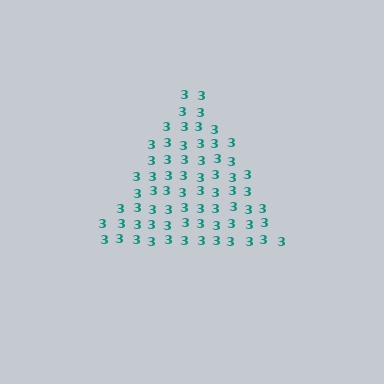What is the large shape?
The large shape is a triangle.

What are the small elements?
The small elements are digit 3's.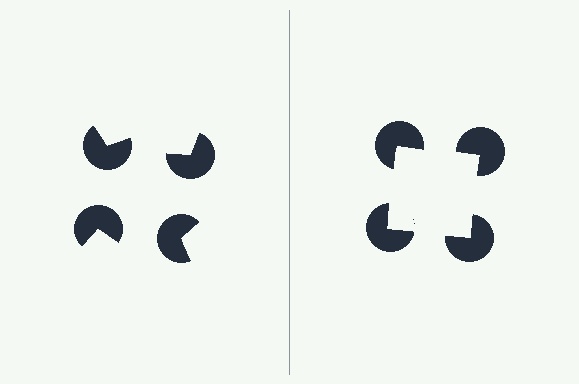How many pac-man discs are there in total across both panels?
8 — 4 on each side.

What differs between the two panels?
The pac-man discs are positioned identically on both sides; only the wedge orientations differ. On the right they align to a square; on the left they are misaligned.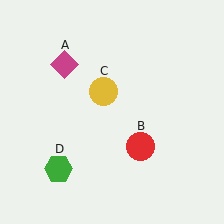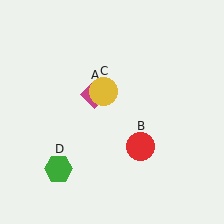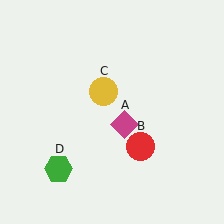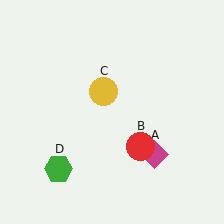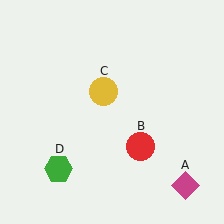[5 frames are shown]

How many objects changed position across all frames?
1 object changed position: magenta diamond (object A).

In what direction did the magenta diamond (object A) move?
The magenta diamond (object A) moved down and to the right.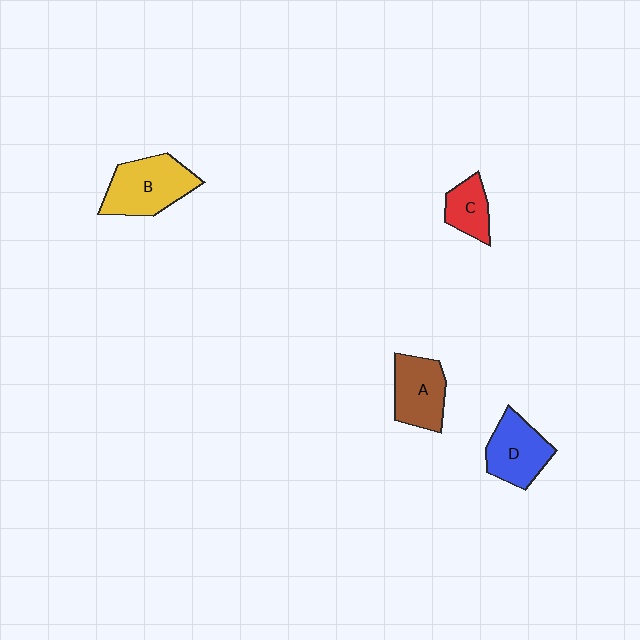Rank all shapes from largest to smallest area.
From largest to smallest: B (yellow), D (blue), A (brown), C (red).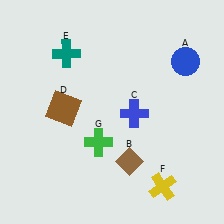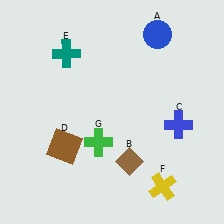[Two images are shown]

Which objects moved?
The objects that moved are: the blue circle (A), the blue cross (C), the brown square (D).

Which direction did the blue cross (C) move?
The blue cross (C) moved right.